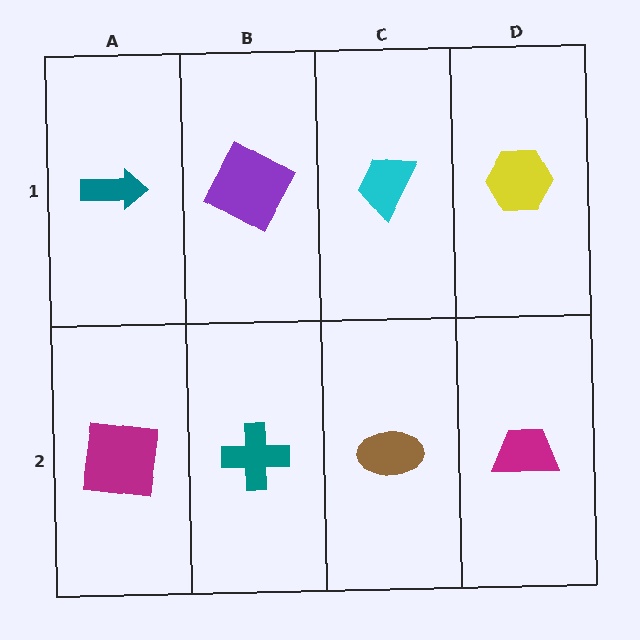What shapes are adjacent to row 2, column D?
A yellow hexagon (row 1, column D), a brown ellipse (row 2, column C).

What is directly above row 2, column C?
A cyan trapezoid.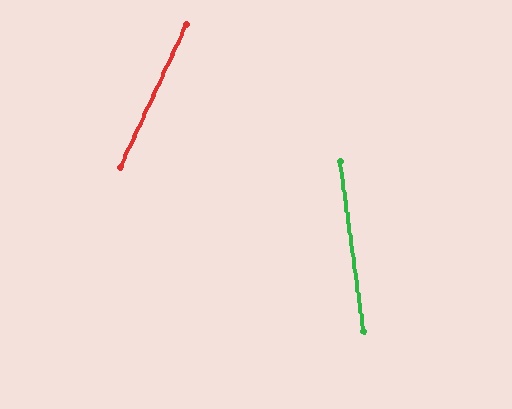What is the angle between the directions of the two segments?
Approximately 32 degrees.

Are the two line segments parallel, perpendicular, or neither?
Neither parallel nor perpendicular — they differ by about 32°.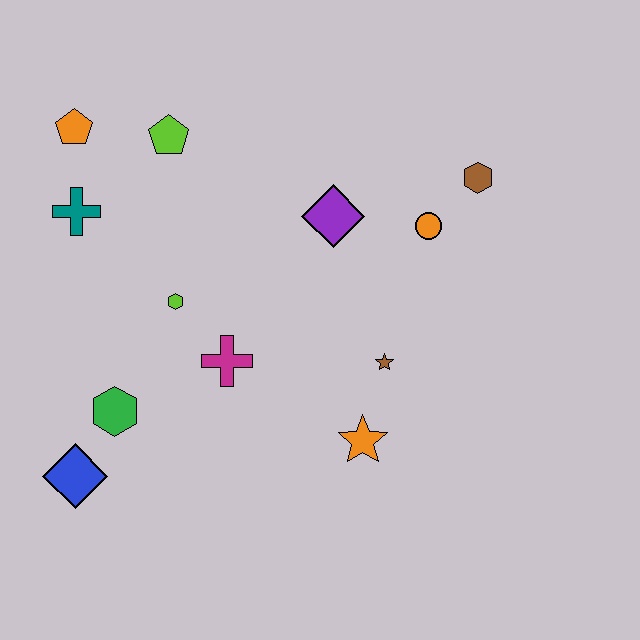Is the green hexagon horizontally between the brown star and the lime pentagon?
No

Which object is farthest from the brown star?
The orange pentagon is farthest from the brown star.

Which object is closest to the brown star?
The orange star is closest to the brown star.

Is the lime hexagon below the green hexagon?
No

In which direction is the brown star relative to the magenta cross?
The brown star is to the right of the magenta cross.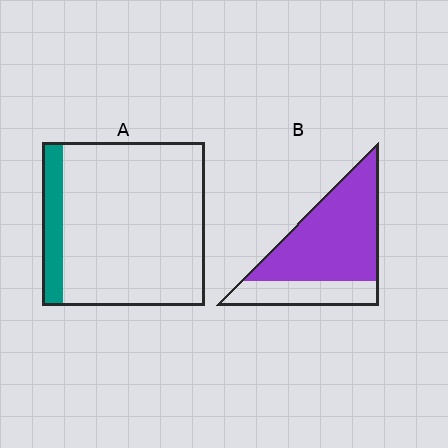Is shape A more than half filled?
No.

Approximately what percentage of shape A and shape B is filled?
A is approximately 15% and B is approximately 70%.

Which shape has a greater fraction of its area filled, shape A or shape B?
Shape B.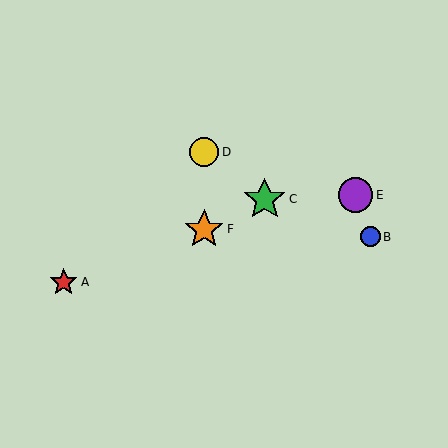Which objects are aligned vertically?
Objects D, F are aligned vertically.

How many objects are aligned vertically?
2 objects (D, F) are aligned vertically.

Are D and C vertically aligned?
No, D is at x≈204 and C is at x≈265.